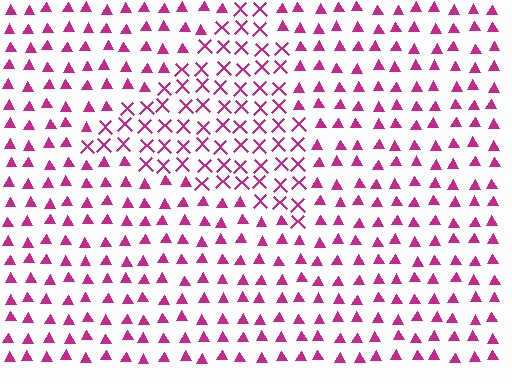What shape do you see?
I see a triangle.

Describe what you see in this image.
The image is filled with small magenta elements arranged in a uniform grid. A triangle-shaped region contains X marks, while the surrounding area contains triangles. The boundary is defined purely by the change in element shape.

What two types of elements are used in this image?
The image uses X marks inside the triangle region and triangles outside it.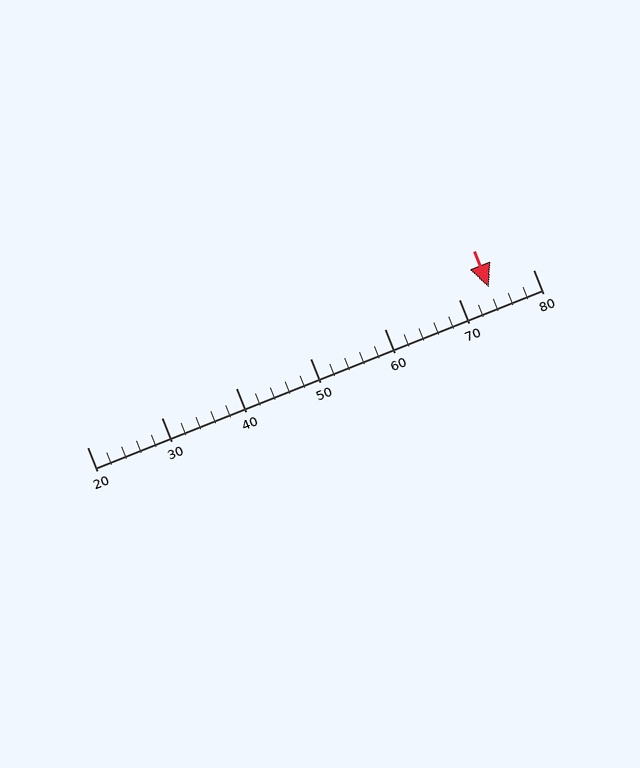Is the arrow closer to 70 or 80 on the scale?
The arrow is closer to 70.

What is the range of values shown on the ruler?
The ruler shows values from 20 to 80.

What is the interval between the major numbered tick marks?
The major tick marks are spaced 10 units apart.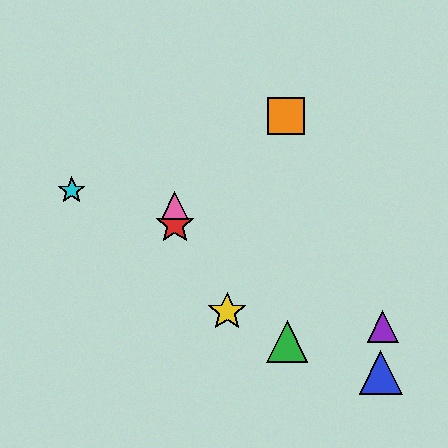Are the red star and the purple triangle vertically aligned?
No, the red star is at x≈175 and the purple triangle is at x≈383.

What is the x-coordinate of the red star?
The red star is at x≈175.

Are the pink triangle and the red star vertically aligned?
Yes, both are at x≈175.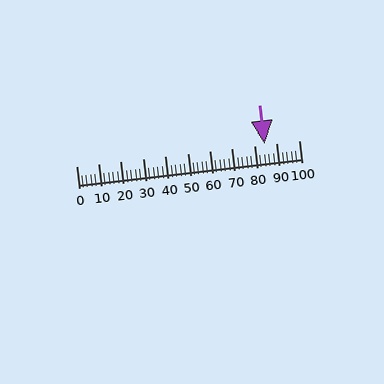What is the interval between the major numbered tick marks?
The major tick marks are spaced 10 units apart.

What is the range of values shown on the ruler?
The ruler shows values from 0 to 100.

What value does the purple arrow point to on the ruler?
The purple arrow points to approximately 85.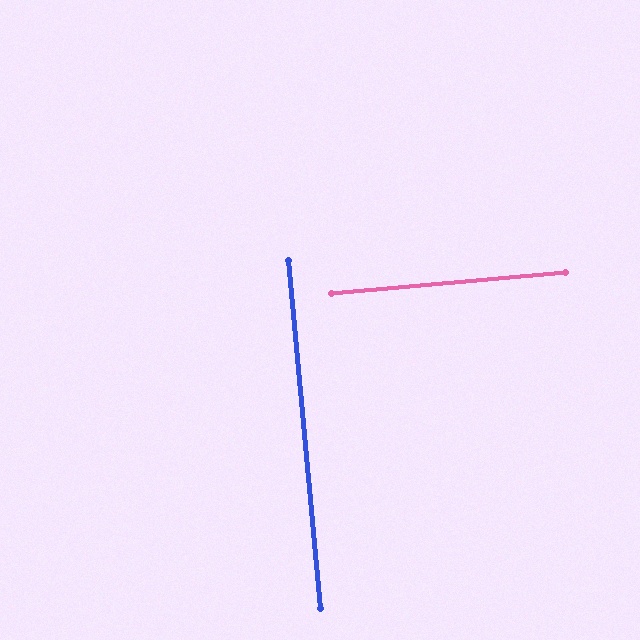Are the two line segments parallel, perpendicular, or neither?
Perpendicular — they meet at approximately 90°.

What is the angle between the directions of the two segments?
Approximately 90 degrees.